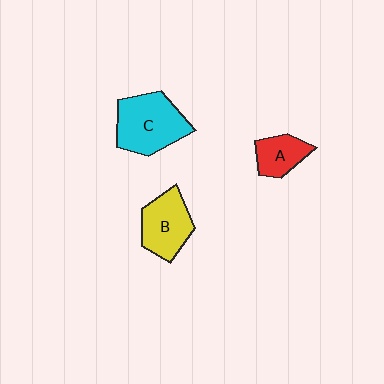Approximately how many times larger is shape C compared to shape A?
Approximately 2.0 times.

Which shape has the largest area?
Shape C (cyan).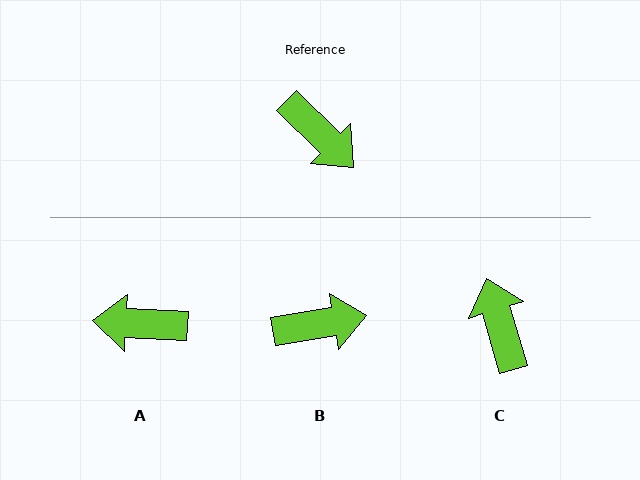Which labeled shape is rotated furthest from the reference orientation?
C, about 151 degrees away.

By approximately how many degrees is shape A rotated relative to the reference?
Approximately 139 degrees clockwise.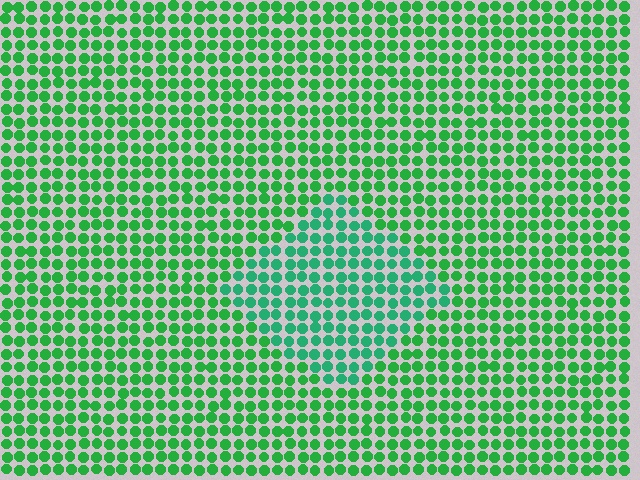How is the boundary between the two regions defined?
The boundary is defined purely by a slight shift in hue (about 23 degrees). Spacing, size, and orientation are identical on both sides.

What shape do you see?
I see a diamond.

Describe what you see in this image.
The image is filled with small green elements in a uniform arrangement. A diamond-shaped region is visible where the elements are tinted to a slightly different hue, forming a subtle color boundary.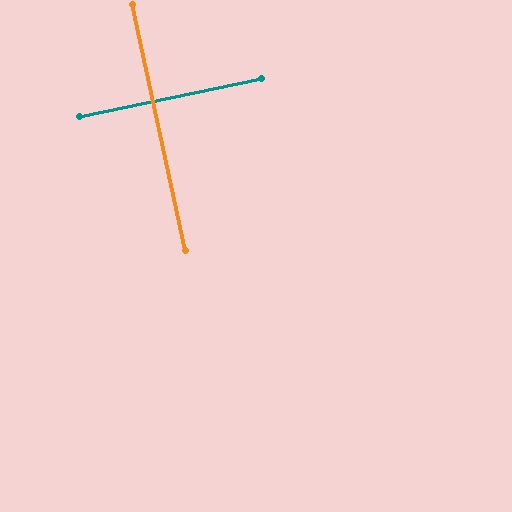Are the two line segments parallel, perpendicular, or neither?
Perpendicular — they meet at approximately 90°.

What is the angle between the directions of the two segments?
Approximately 90 degrees.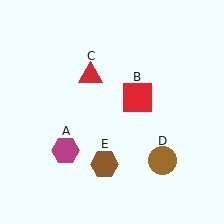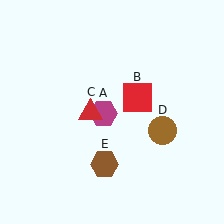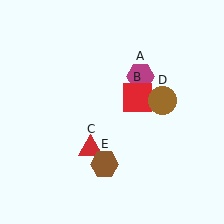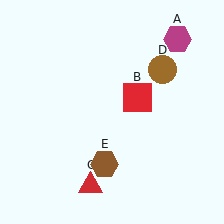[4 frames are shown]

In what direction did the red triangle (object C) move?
The red triangle (object C) moved down.